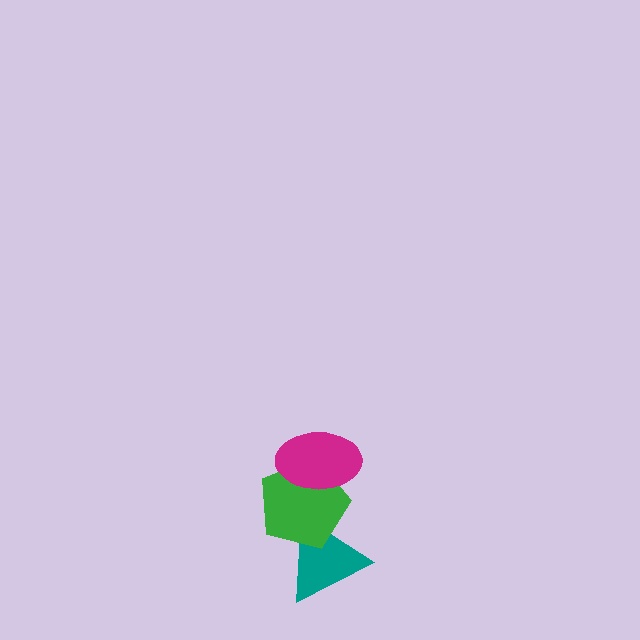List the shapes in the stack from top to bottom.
From top to bottom: the magenta ellipse, the green pentagon, the teal triangle.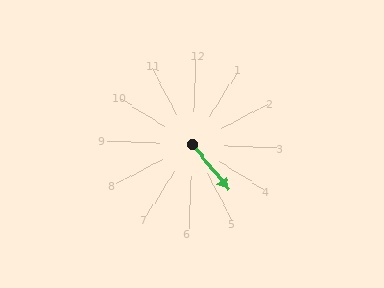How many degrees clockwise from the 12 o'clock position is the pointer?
Approximately 139 degrees.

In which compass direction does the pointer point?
Southeast.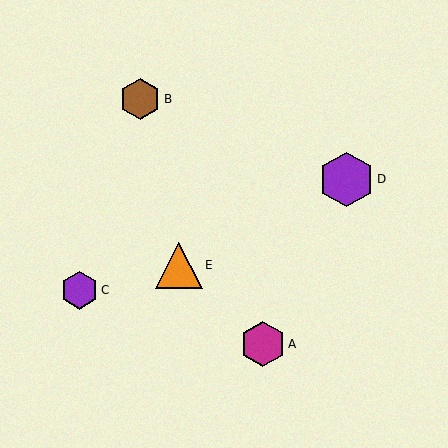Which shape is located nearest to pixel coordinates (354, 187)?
The purple hexagon (labeled D) at (347, 179) is nearest to that location.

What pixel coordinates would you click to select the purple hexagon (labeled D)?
Click at (347, 179) to select the purple hexagon D.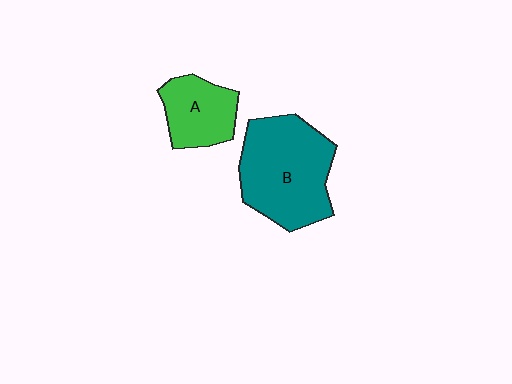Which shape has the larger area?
Shape B (teal).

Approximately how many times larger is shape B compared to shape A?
Approximately 1.9 times.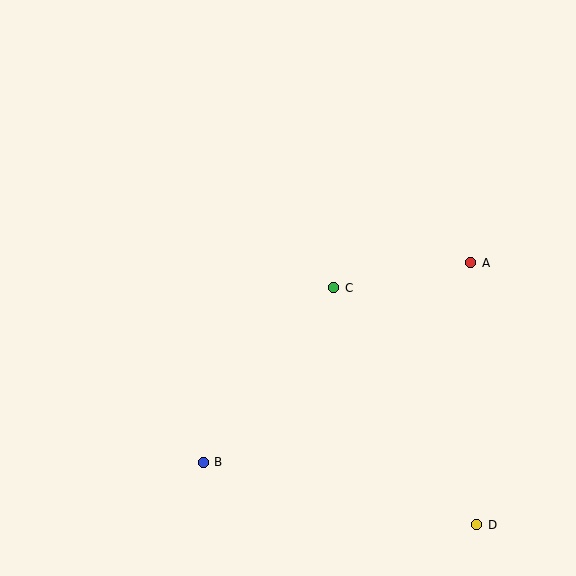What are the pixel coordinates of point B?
Point B is at (203, 462).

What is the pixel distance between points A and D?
The distance between A and D is 262 pixels.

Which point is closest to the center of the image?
Point C at (334, 288) is closest to the center.